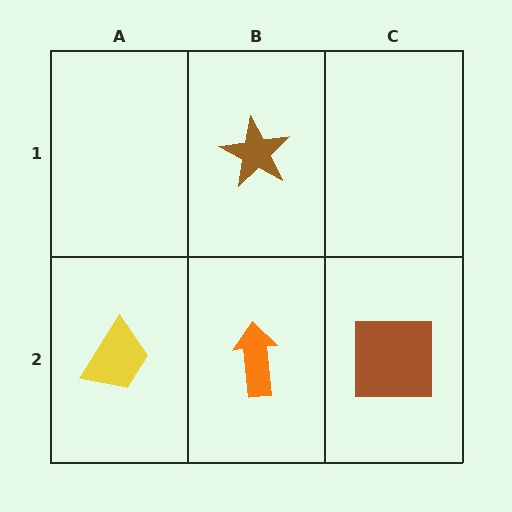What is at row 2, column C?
A brown square.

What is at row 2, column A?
A yellow trapezoid.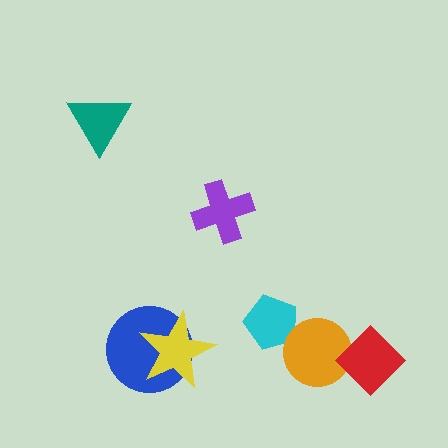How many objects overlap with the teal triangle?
0 objects overlap with the teal triangle.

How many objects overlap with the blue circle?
1 object overlaps with the blue circle.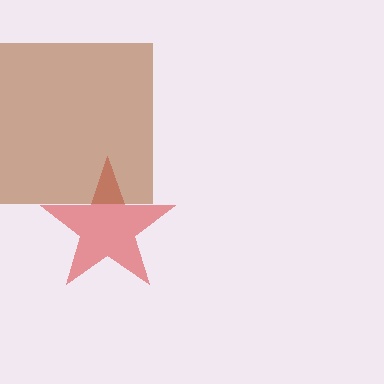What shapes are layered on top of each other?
The layered shapes are: a red star, a brown square.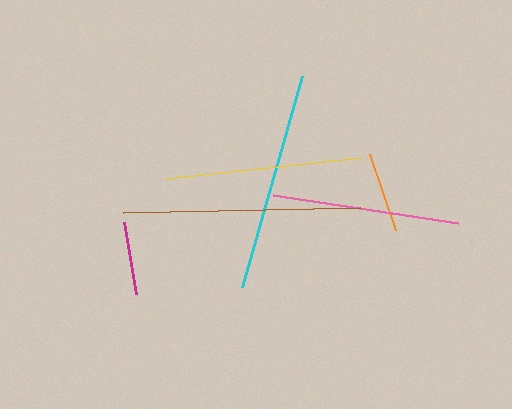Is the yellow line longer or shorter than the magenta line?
The yellow line is longer than the magenta line.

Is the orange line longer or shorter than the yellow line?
The yellow line is longer than the orange line.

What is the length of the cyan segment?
The cyan segment is approximately 219 pixels long.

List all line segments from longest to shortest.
From longest to shortest: brown, cyan, yellow, pink, orange, magenta.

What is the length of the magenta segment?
The magenta segment is approximately 73 pixels long.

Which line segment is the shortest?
The magenta line is the shortest at approximately 73 pixels.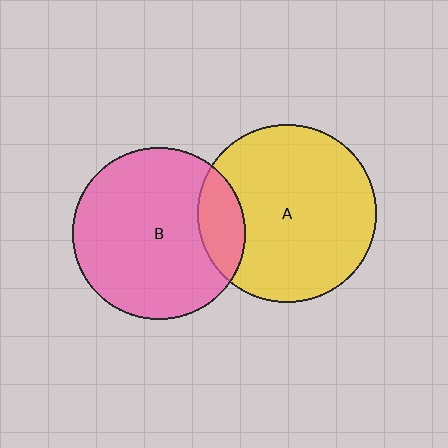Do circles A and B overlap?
Yes.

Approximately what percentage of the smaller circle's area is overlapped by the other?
Approximately 15%.